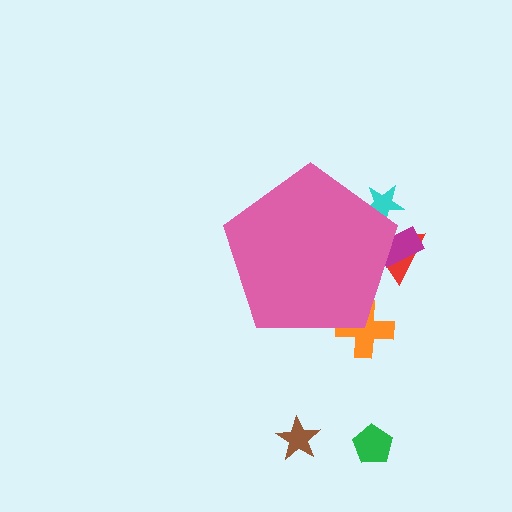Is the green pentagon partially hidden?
No, the green pentagon is fully visible.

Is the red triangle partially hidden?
Yes, the red triangle is partially hidden behind the pink pentagon.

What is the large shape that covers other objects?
A pink pentagon.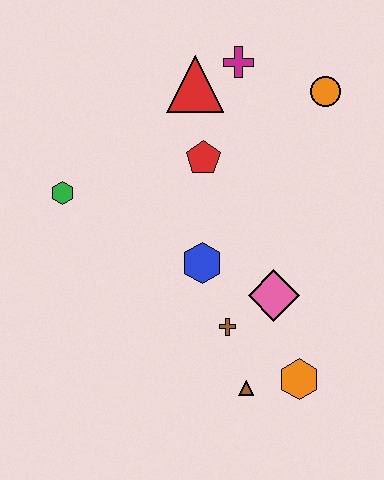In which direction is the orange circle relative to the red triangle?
The orange circle is to the right of the red triangle.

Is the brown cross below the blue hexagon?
Yes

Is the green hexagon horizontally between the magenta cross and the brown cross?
No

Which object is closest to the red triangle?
The magenta cross is closest to the red triangle.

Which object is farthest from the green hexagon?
The orange hexagon is farthest from the green hexagon.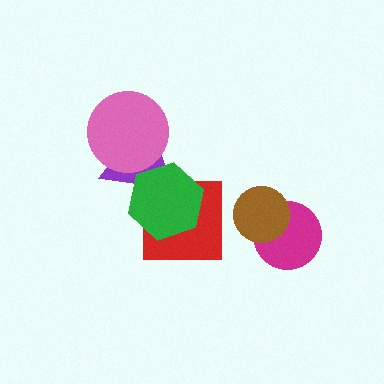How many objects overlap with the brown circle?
1 object overlaps with the brown circle.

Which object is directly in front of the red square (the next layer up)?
The purple triangle is directly in front of the red square.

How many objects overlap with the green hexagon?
2 objects overlap with the green hexagon.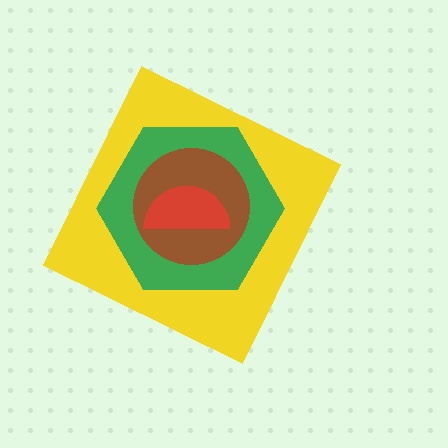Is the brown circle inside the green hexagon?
Yes.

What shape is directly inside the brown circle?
The red semicircle.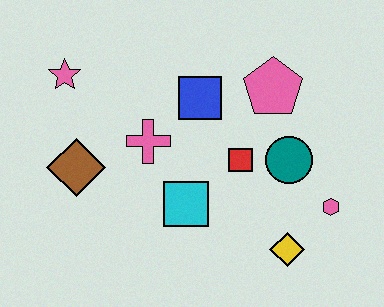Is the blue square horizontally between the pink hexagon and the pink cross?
Yes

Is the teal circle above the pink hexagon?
Yes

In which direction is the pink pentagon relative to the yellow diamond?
The pink pentagon is above the yellow diamond.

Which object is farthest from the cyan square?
The pink star is farthest from the cyan square.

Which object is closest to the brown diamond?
The pink cross is closest to the brown diamond.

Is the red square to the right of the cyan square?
Yes